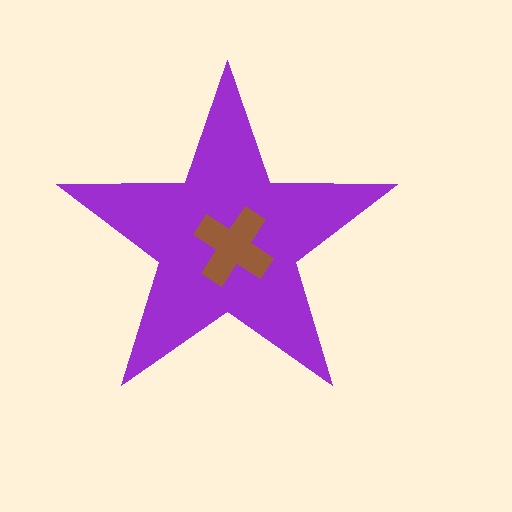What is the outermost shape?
The purple star.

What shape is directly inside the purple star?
The brown cross.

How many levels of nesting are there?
2.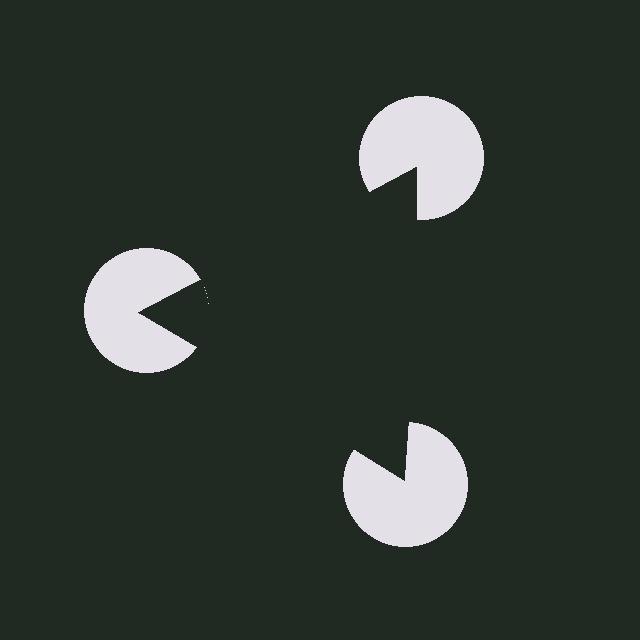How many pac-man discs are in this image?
There are 3 — one at each vertex of the illusory triangle.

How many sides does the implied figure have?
3 sides.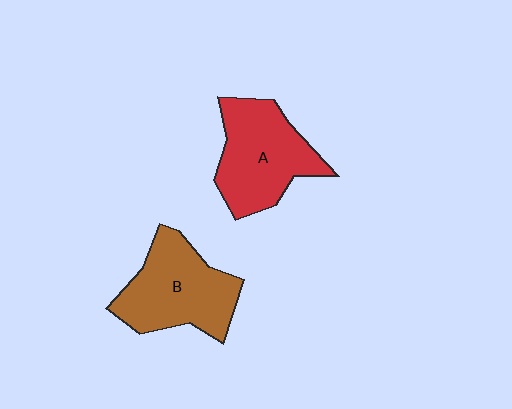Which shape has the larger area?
Shape B (brown).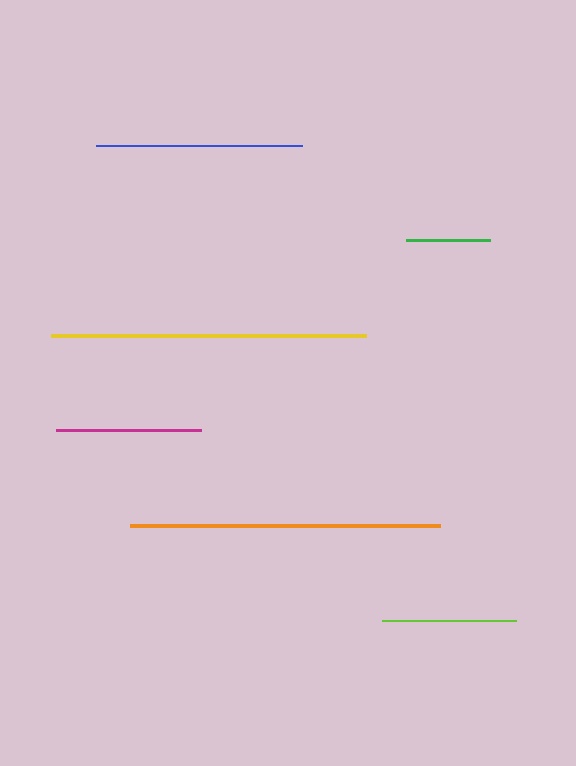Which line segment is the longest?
The yellow line is the longest at approximately 315 pixels.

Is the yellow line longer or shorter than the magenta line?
The yellow line is longer than the magenta line.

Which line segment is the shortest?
The green line is the shortest at approximately 84 pixels.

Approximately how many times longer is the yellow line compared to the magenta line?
The yellow line is approximately 2.2 times the length of the magenta line.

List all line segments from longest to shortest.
From longest to shortest: yellow, orange, blue, magenta, lime, green.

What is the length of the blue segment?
The blue segment is approximately 206 pixels long.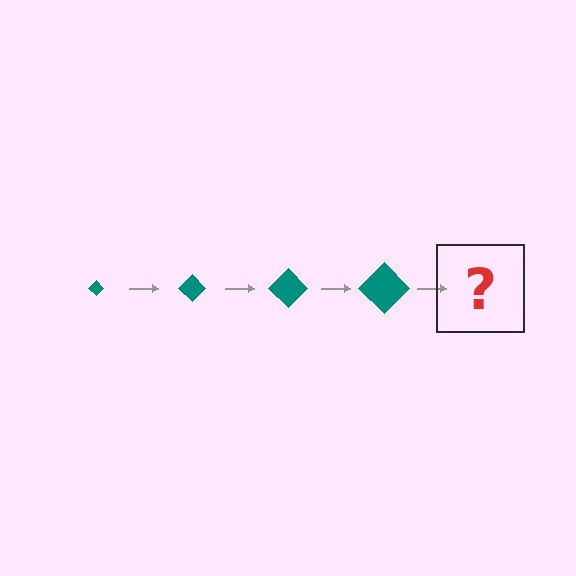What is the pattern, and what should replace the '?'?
The pattern is that the diamond gets progressively larger each step. The '?' should be a teal diamond, larger than the previous one.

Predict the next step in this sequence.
The next step is a teal diamond, larger than the previous one.